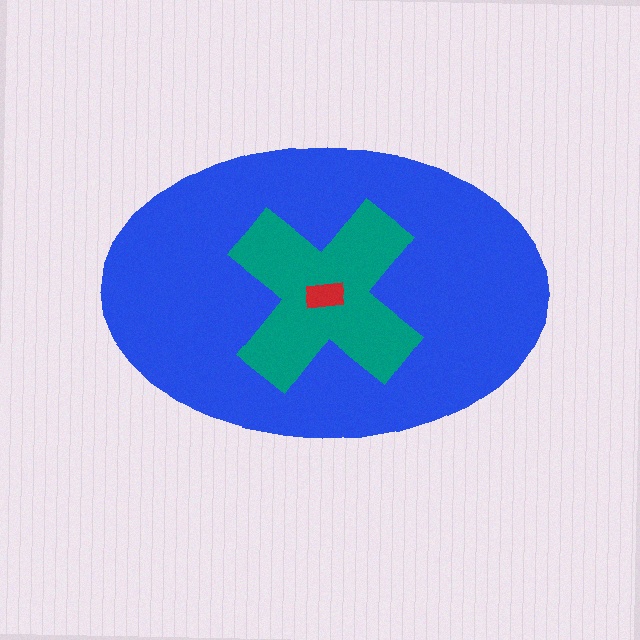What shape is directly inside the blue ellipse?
The teal cross.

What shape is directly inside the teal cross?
The red rectangle.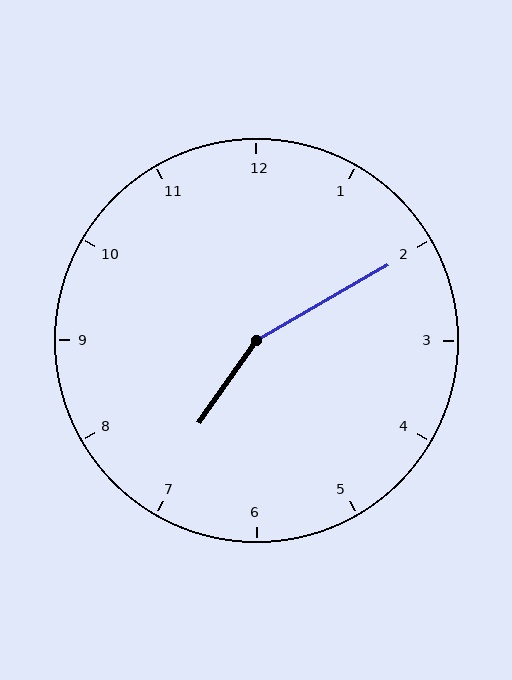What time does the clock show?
7:10.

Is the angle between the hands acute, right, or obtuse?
It is obtuse.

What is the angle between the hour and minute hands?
Approximately 155 degrees.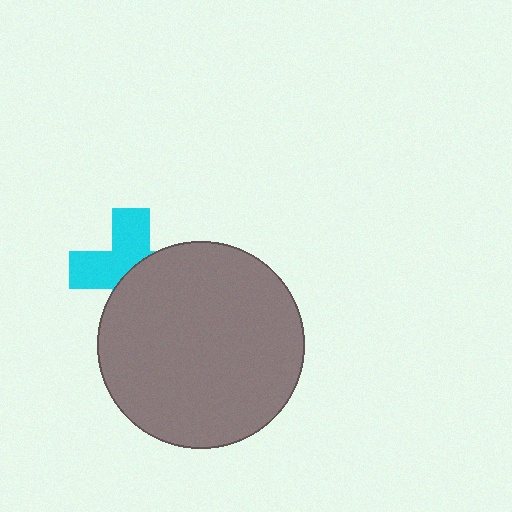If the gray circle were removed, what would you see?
You would see the complete cyan cross.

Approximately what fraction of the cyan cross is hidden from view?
Roughly 50% of the cyan cross is hidden behind the gray circle.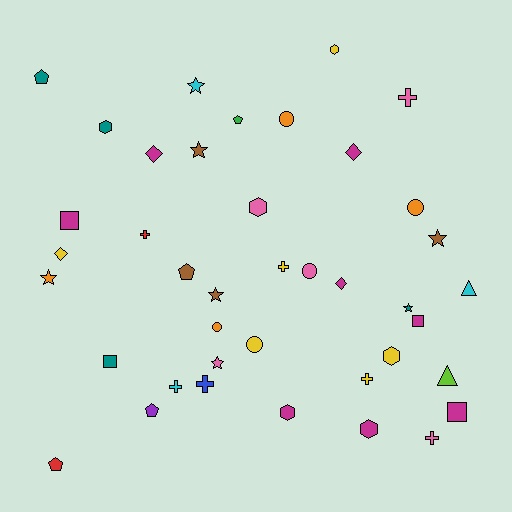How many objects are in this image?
There are 40 objects.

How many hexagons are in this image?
There are 6 hexagons.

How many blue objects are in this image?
There is 1 blue object.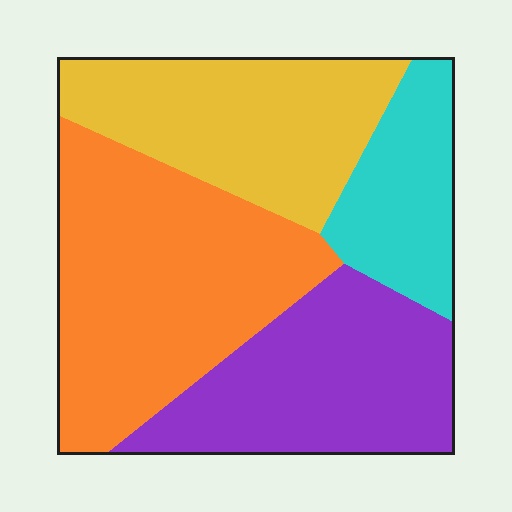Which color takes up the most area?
Orange, at roughly 35%.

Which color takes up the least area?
Cyan, at roughly 15%.